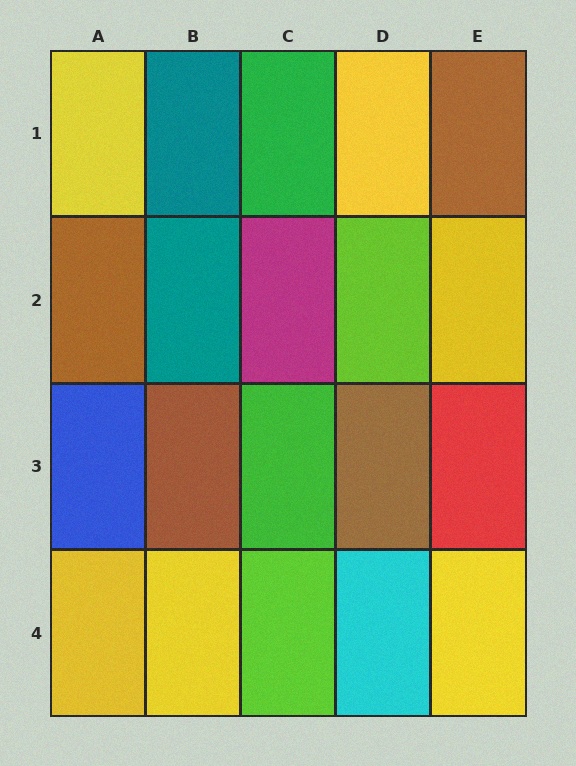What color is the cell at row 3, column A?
Blue.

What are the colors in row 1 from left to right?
Yellow, teal, green, yellow, brown.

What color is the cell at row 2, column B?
Teal.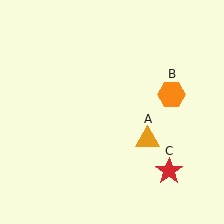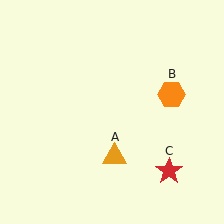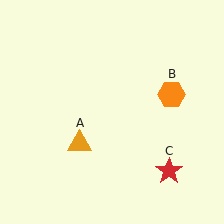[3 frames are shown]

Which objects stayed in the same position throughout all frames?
Orange hexagon (object B) and red star (object C) remained stationary.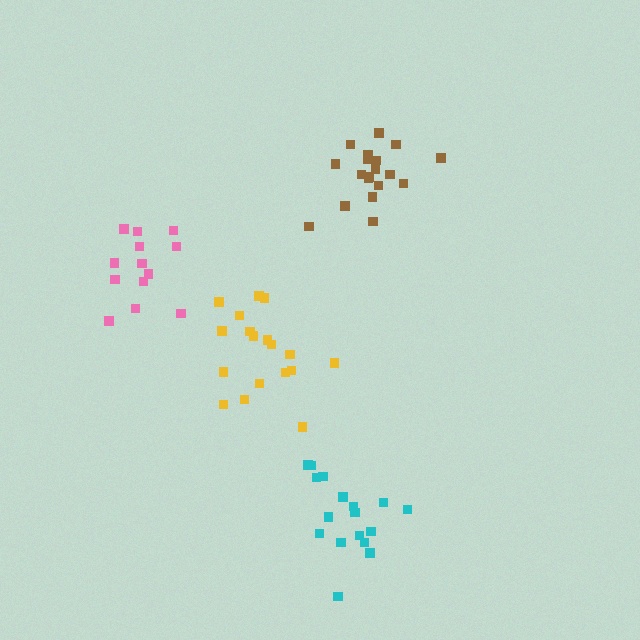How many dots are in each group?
Group 1: 17 dots, Group 2: 18 dots, Group 3: 13 dots, Group 4: 19 dots (67 total).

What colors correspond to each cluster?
The clusters are colored: cyan, yellow, pink, brown.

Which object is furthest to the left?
The pink cluster is leftmost.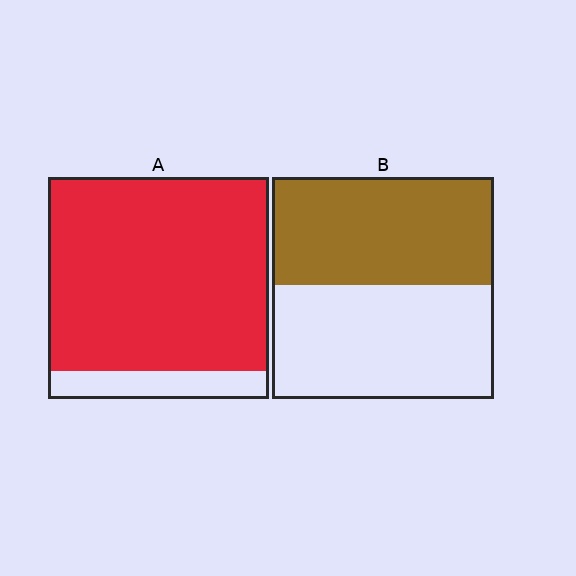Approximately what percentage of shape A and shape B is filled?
A is approximately 85% and B is approximately 50%.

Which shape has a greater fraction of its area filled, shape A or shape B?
Shape A.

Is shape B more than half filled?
Roughly half.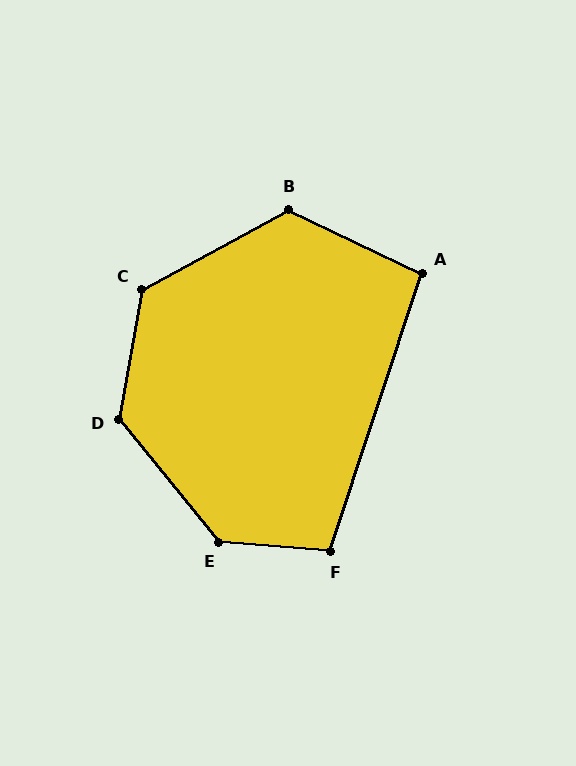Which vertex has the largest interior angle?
E, at approximately 134 degrees.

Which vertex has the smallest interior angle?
A, at approximately 97 degrees.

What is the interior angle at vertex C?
Approximately 129 degrees (obtuse).